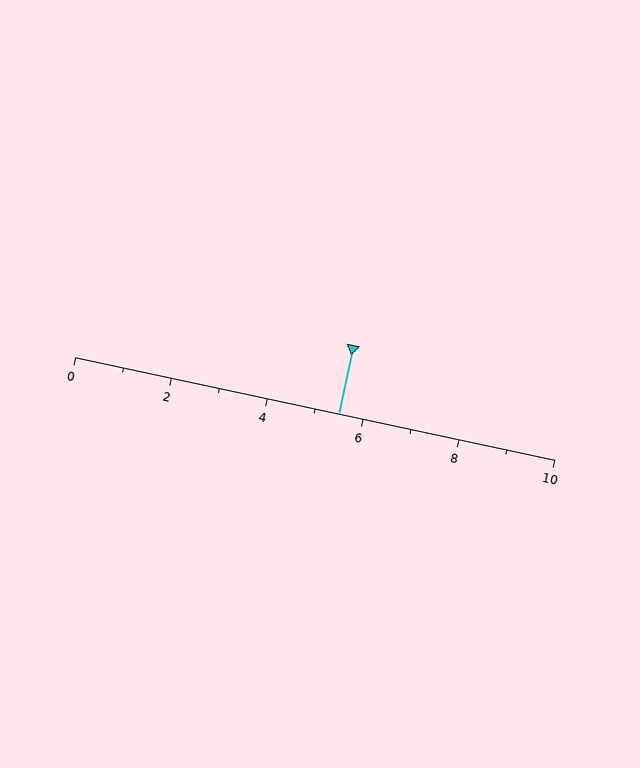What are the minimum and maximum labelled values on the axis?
The axis runs from 0 to 10.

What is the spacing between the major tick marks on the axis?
The major ticks are spaced 2 apart.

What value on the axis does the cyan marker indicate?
The marker indicates approximately 5.5.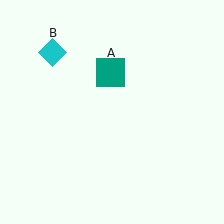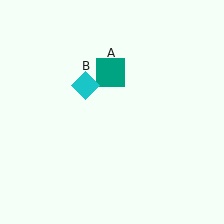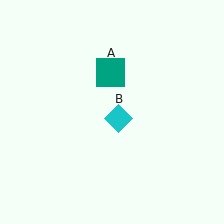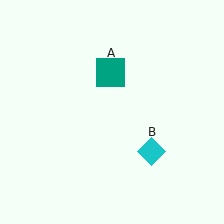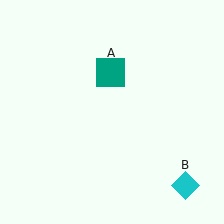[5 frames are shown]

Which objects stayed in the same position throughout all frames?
Teal square (object A) remained stationary.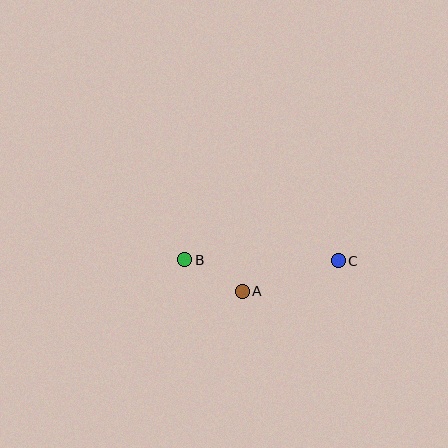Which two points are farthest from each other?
Points B and C are farthest from each other.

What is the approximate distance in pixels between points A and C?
The distance between A and C is approximately 101 pixels.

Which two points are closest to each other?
Points A and B are closest to each other.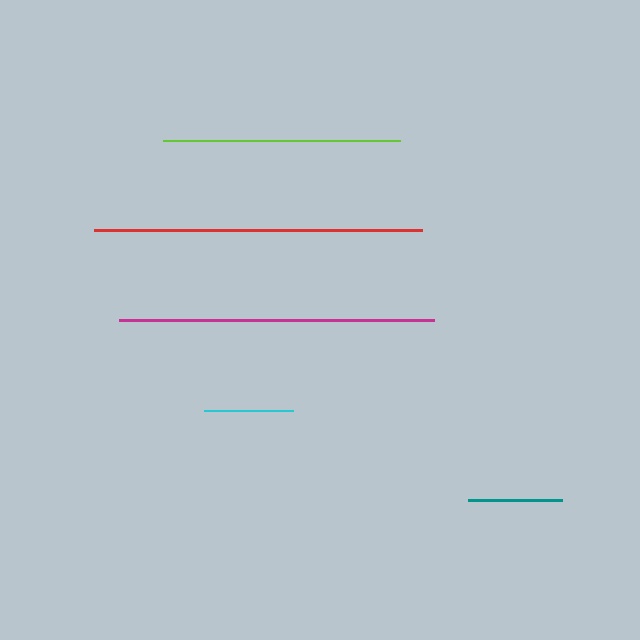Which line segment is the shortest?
The cyan line is the shortest at approximately 89 pixels.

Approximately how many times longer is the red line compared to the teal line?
The red line is approximately 3.5 times the length of the teal line.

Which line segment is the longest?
The red line is the longest at approximately 328 pixels.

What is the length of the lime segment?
The lime segment is approximately 237 pixels long.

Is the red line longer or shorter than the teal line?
The red line is longer than the teal line.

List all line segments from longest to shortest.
From longest to shortest: red, magenta, lime, teal, cyan.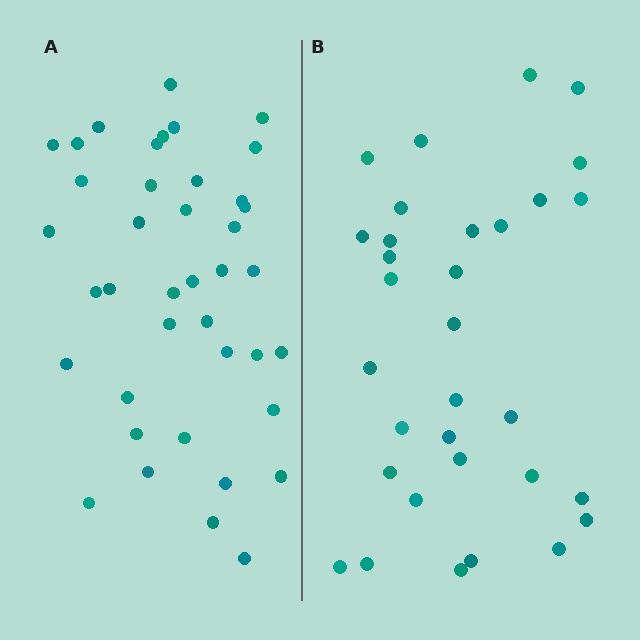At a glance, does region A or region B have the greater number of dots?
Region A (the left region) has more dots.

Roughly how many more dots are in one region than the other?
Region A has roughly 8 or so more dots than region B.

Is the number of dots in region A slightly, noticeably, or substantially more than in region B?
Region A has noticeably more, but not dramatically so. The ratio is roughly 1.2 to 1.